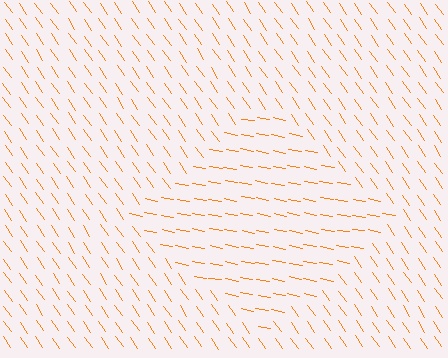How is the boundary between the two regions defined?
The boundary is defined purely by a change in line orientation (approximately 45 degrees difference). All lines are the same color and thickness.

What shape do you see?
I see a diamond.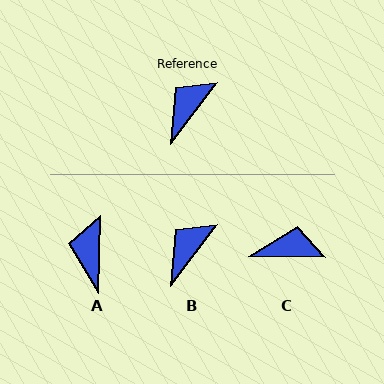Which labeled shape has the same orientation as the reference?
B.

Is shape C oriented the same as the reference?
No, it is off by about 55 degrees.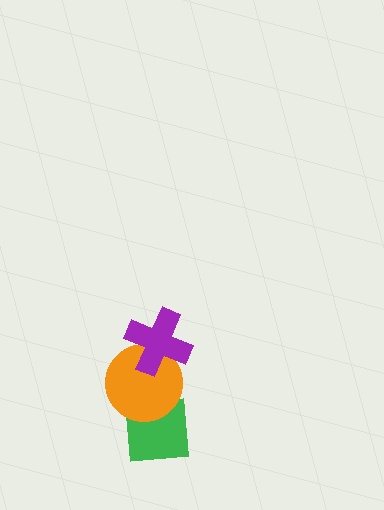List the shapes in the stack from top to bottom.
From top to bottom: the purple cross, the orange circle, the green square.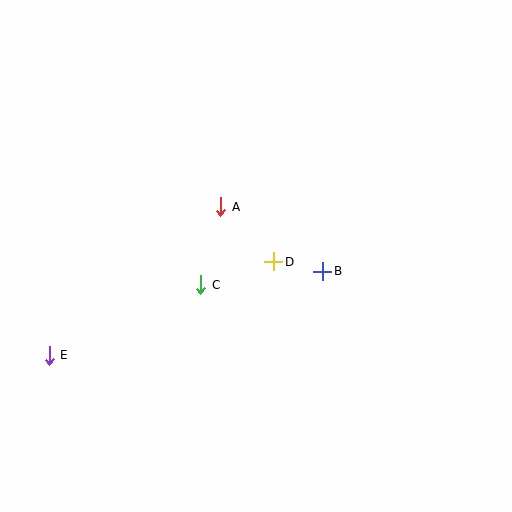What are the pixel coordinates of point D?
Point D is at (274, 262).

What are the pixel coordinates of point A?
Point A is at (221, 207).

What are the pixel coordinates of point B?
Point B is at (323, 271).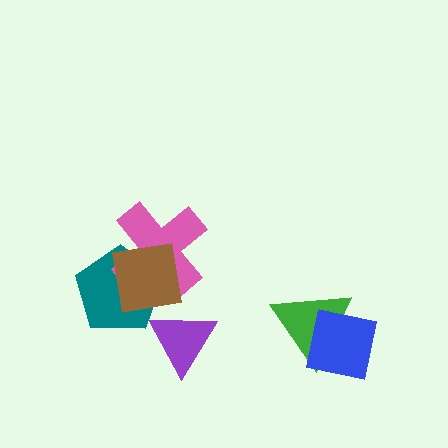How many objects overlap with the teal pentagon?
2 objects overlap with the teal pentagon.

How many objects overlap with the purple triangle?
0 objects overlap with the purple triangle.